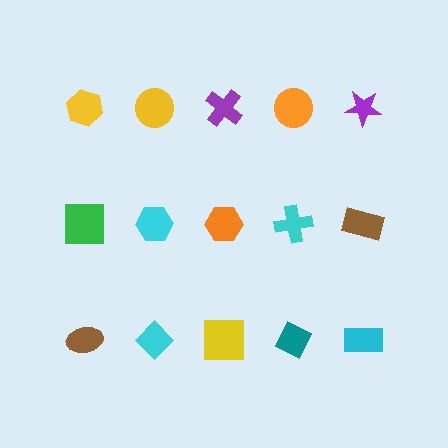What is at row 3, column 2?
A cyan diamond.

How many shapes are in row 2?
5 shapes.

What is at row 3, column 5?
A cyan rectangle.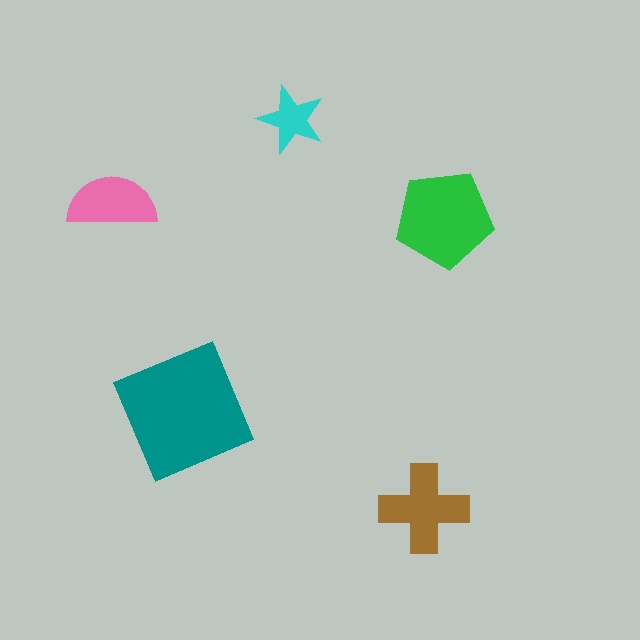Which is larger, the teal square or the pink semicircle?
The teal square.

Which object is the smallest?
The cyan star.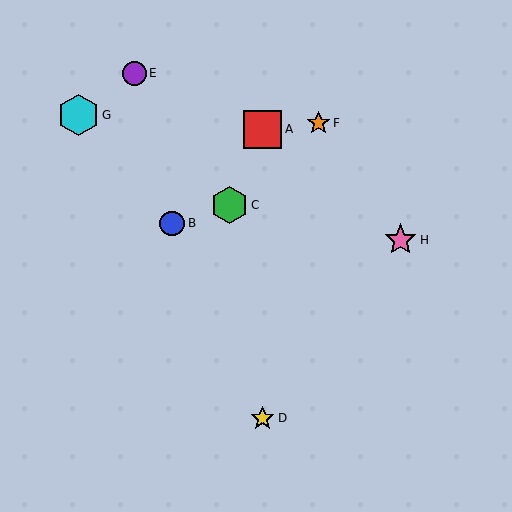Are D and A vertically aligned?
Yes, both are at x≈263.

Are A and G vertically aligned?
No, A is at x≈263 and G is at x≈78.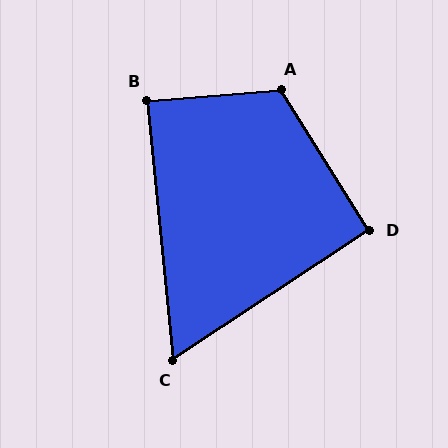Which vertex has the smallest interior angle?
C, at approximately 62 degrees.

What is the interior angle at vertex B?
Approximately 89 degrees (approximately right).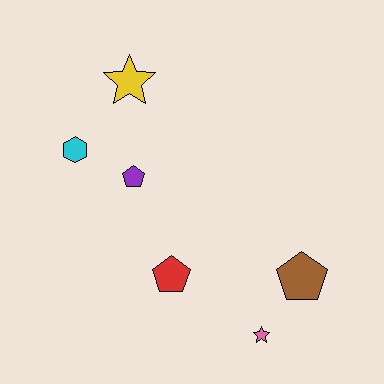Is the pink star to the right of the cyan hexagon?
Yes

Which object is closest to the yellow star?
The cyan hexagon is closest to the yellow star.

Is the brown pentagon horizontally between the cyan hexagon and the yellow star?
No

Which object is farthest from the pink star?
The yellow star is farthest from the pink star.